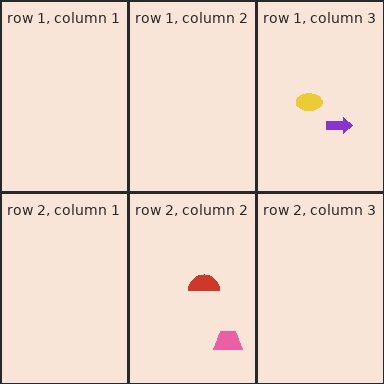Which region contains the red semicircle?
The row 2, column 2 region.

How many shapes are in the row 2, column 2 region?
2.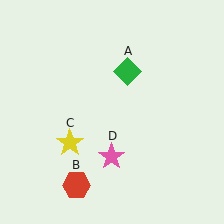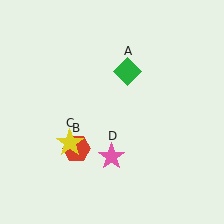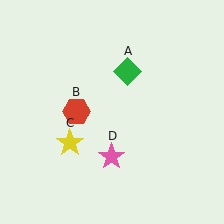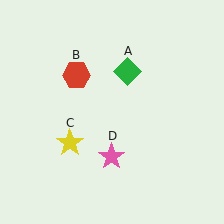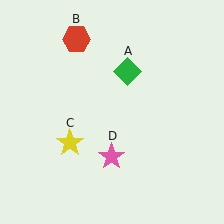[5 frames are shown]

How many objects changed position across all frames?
1 object changed position: red hexagon (object B).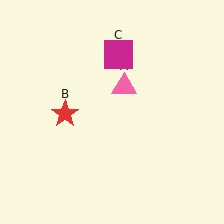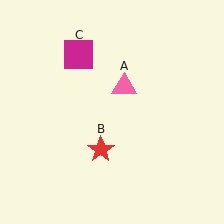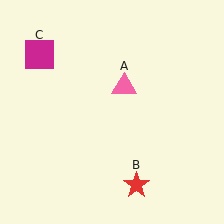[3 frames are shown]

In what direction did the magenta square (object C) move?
The magenta square (object C) moved left.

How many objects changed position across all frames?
2 objects changed position: red star (object B), magenta square (object C).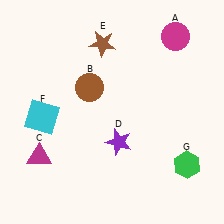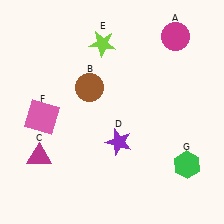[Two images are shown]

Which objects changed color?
E changed from brown to lime. F changed from cyan to pink.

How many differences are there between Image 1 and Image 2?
There are 2 differences between the two images.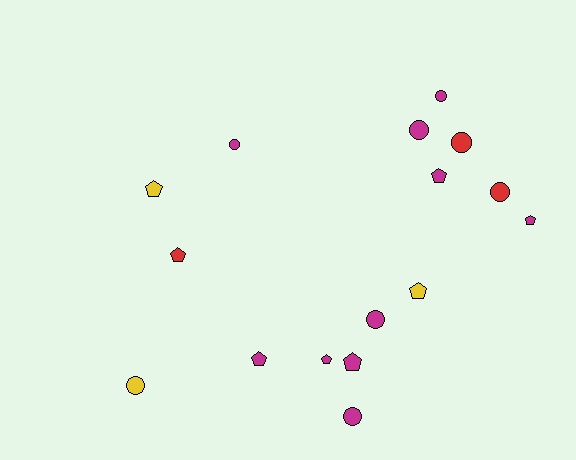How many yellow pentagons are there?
There are 2 yellow pentagons.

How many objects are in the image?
There are 16 objects.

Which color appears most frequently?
Magenta, with 10 objects.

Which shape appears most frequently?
Pentagon, with 8 objects.